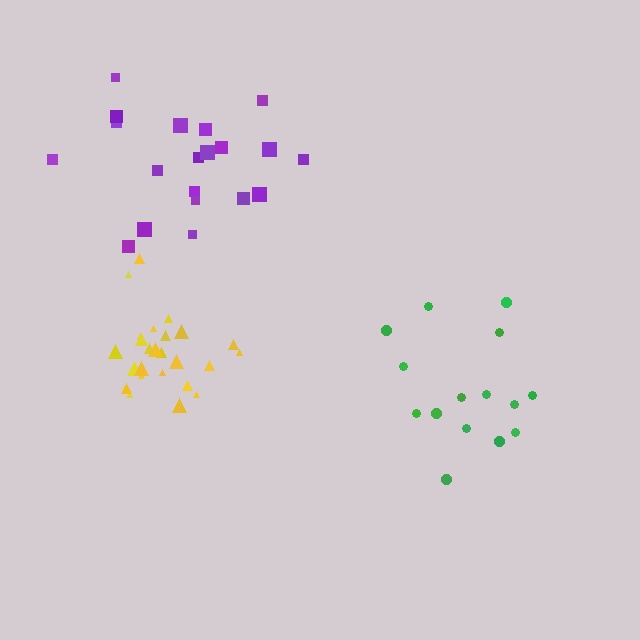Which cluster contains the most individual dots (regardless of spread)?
Yellow (25).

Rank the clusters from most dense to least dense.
yellow, green, purple.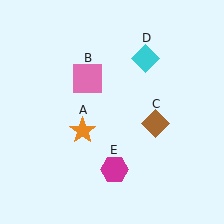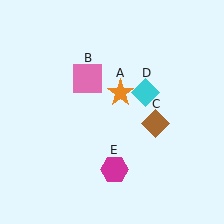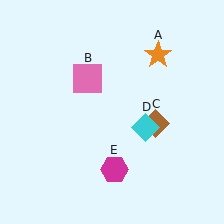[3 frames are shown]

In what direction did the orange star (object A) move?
The orange star (object A) moved up and to the right.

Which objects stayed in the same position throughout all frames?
Pink square (object B) and brown diamond (object C) and magenta hexagon (object E) remained stationary.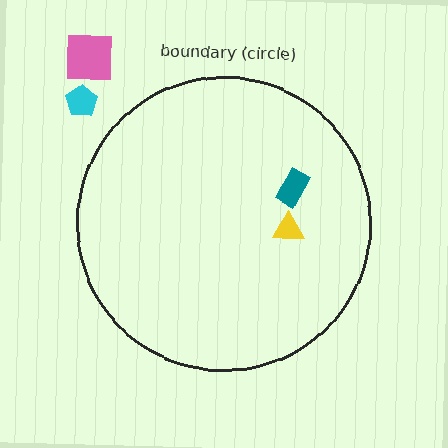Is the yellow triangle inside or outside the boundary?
Inside.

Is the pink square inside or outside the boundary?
Outside.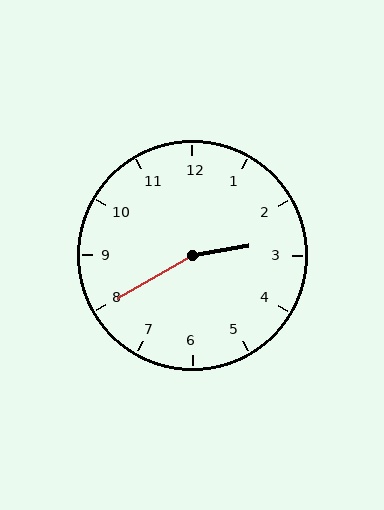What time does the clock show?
2:40.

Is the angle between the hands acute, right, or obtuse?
It is obtuse.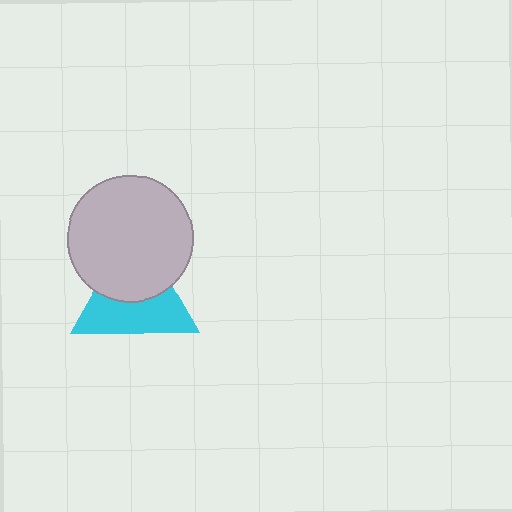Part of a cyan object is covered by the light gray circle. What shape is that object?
It is a triangle.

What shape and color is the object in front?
The object in front is a light gray circle.